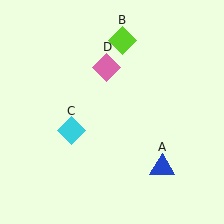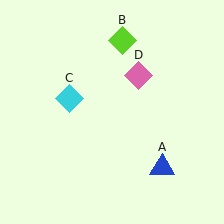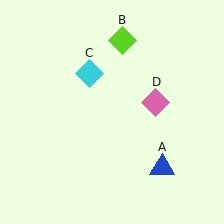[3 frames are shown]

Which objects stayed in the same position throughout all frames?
Blue triangle (object A) and lime diamond (object B) remained stationary.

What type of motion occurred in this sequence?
The cyan diamond (object C), pink diamond (object D) rotated clockwise around the center of the scene.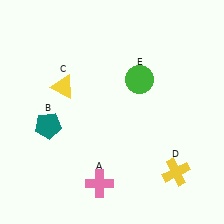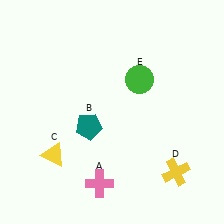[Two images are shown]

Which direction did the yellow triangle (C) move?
The yellow triangle (C) moved down.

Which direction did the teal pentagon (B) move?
The teal pentagon (B) moved right.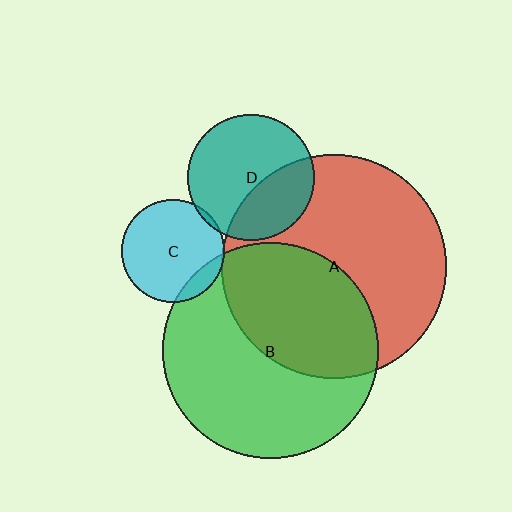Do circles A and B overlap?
Yes.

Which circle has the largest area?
Circle A (red).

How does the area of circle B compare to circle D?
Approximately 2.9 times.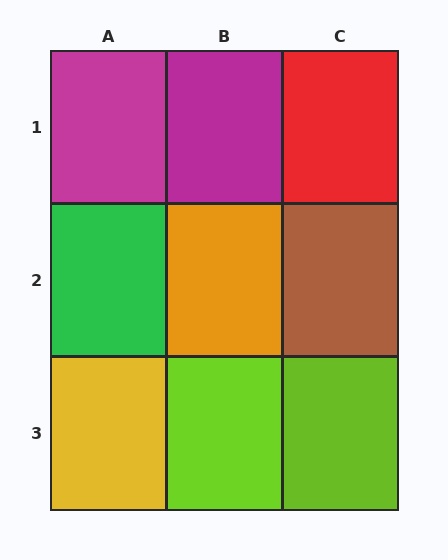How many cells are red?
1 cell is red.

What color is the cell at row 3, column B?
Lime.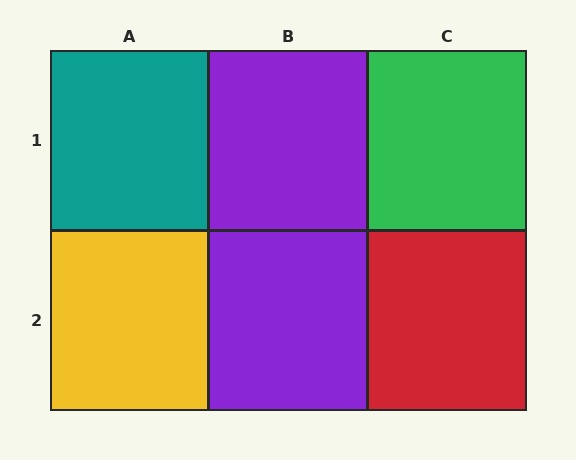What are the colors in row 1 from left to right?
Teal, purple, green.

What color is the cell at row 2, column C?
Red.